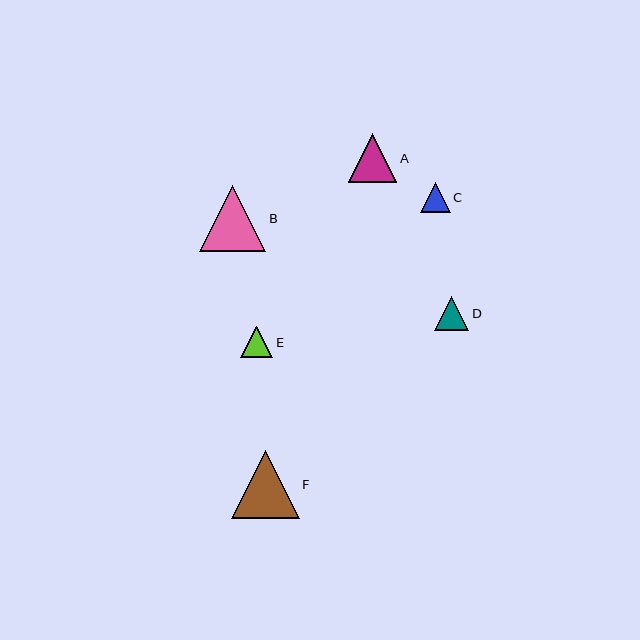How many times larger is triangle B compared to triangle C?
Triangle B is approximately 2.2 times the size of triangle C.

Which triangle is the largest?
Triangle F is the largest with a size of approximately 68 pixels.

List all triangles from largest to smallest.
From largest to smallest: F, B, A, D, E, C.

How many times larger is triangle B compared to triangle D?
Triangle B is approximately 1.9 times the size of triangle D.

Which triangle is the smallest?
Triangle C is the smallest with a size of approximately 30 pixels.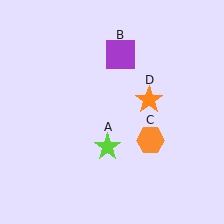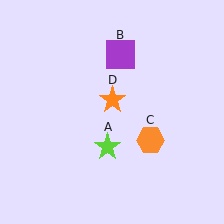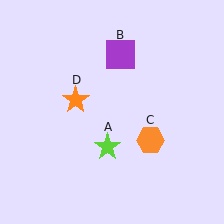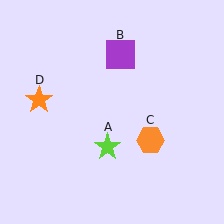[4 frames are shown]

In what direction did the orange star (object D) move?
The orange star (object D) moved left.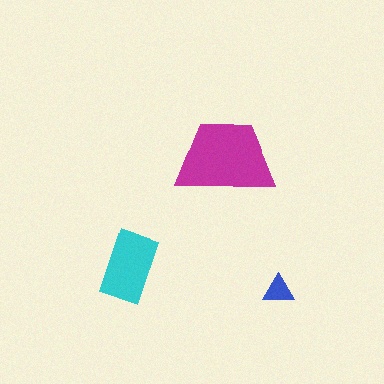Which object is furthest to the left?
The cyan rectangle is leftmost.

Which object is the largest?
The magenta trapezoid.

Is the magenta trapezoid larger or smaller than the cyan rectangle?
Larger.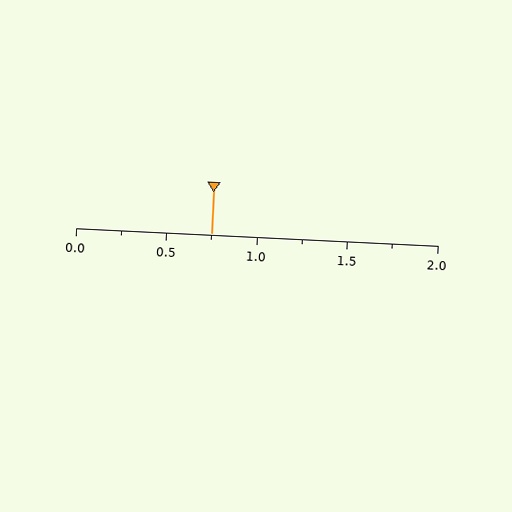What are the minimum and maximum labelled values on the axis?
The axis runs from 0.0 to 2.0.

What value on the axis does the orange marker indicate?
The marker indicates approximately 0.75.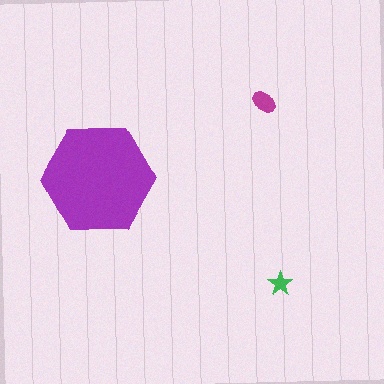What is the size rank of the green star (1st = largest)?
3rd.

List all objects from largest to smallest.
The purple hexagon, the magenta ellipse, the green star.